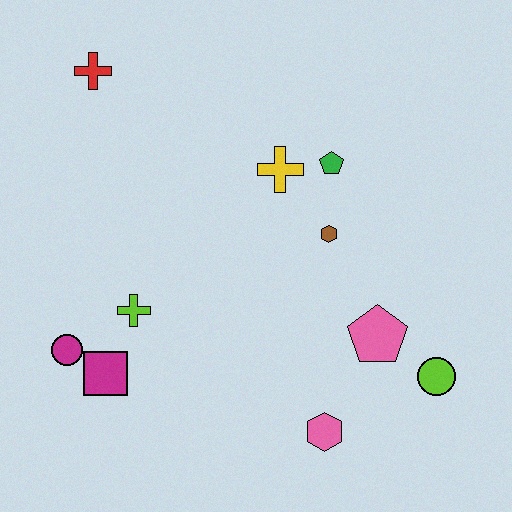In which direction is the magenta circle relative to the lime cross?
The magenta circle is to the left of the lime cross.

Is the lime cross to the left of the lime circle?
Yes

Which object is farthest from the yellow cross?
The magenta circle is farthest from the yellow cross.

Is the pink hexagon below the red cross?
Yes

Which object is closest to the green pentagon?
The yellow cross is closest to the green pentagon.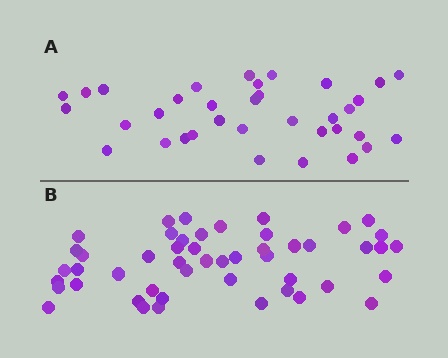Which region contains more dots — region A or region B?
Region B (the bottom region) has more dots.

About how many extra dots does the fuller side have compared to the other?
Region B has approximately 15 more dots than region A.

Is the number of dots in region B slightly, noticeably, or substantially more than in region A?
Region B has noticeably more, but not dramatically so. The ratio is roughly 1.4 to 1.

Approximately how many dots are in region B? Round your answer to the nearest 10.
About 50 dots. (The exact count is 49, which rounds to 50.)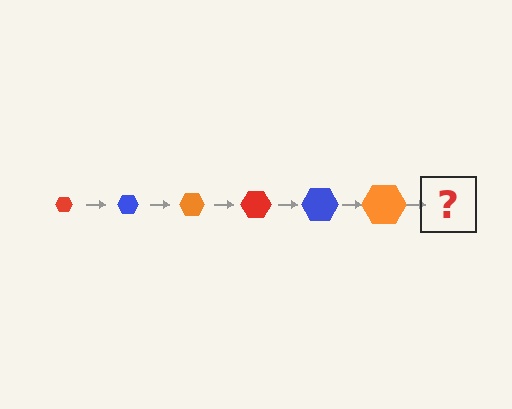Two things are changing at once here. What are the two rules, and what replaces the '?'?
The two rules are that the hexagon grows larger each step and the color cycles through red, blue, and orange. The '?' should be a red hexagon, larger than the previous one.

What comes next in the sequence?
The next element should be a red hexagon, larger than the previous one.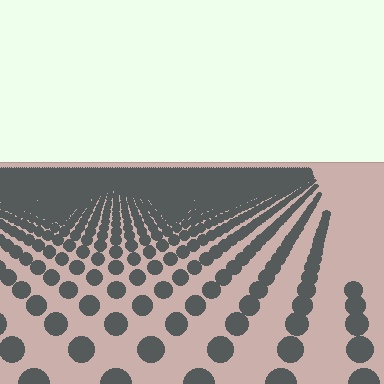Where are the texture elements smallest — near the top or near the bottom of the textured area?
Near the top.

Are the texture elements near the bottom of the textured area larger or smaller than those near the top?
Larger. Near the bottom, elements are closer to the viewer and appear at a bigger on-screen size.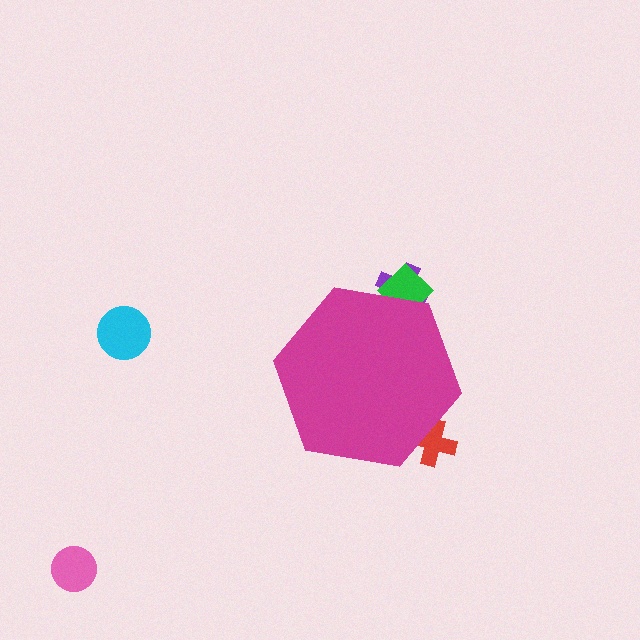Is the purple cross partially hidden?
Yes, the purple cross is partially hidden behind the magenta hexagon.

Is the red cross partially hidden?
Yes, the red cross is partially hidden behind the magenta hexagon.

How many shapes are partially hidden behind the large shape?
3 shapes are partially hidden.